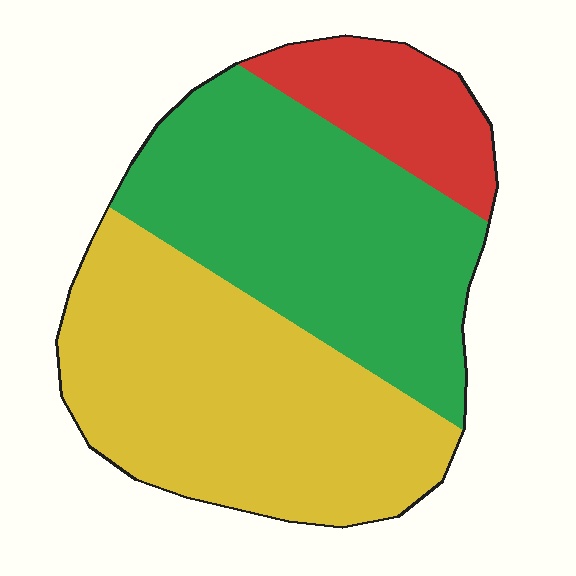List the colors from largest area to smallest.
From largest to smallest: yellow, green, red.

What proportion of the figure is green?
Green takes up about two fifths (2/5) of the figure.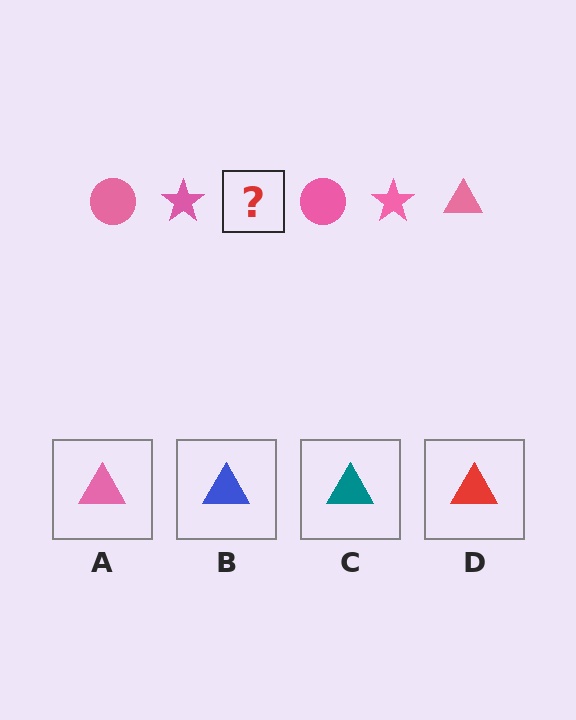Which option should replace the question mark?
Option A.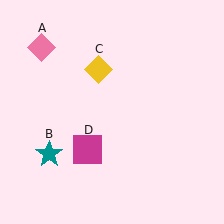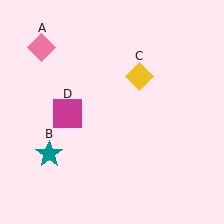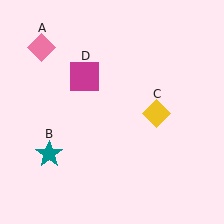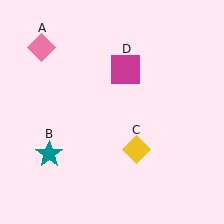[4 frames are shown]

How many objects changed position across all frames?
2 objects changed position: yellow diamond (object C), magenta square (object D).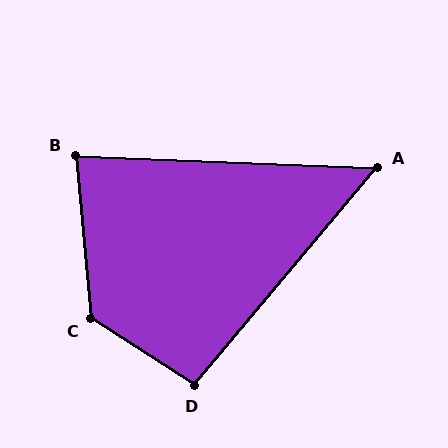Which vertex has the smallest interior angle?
A, at approximately 52 degrees.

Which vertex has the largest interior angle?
C, at approximately 128 degrees.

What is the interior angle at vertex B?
Approximately 82 degrees (acute).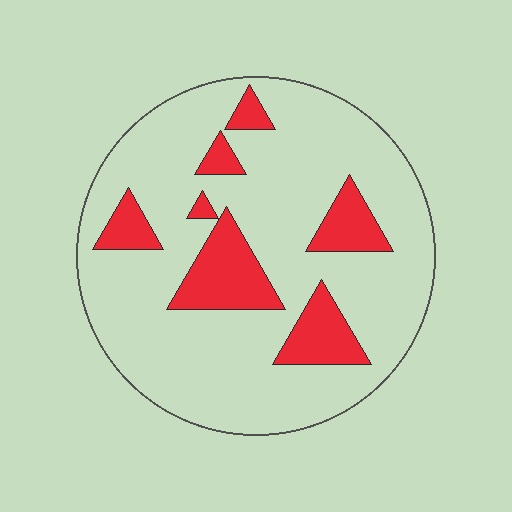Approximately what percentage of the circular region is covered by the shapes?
Approximately 20%.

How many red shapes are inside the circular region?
7.